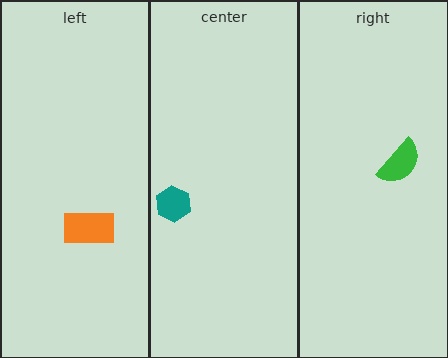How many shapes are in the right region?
1.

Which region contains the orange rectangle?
The left region.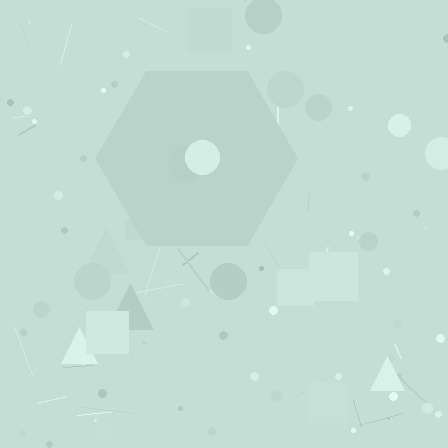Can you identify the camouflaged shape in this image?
The camouflaged shape is a hexagon.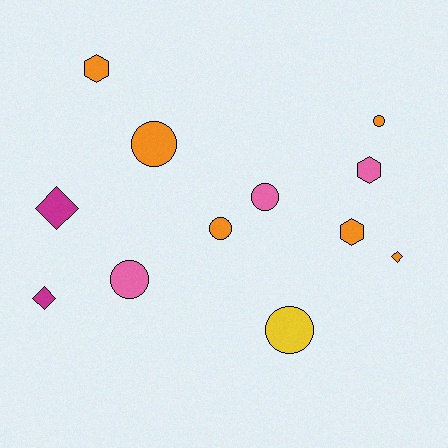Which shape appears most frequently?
Circle, with 6 objects.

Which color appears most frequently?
Orange, with 6 objects.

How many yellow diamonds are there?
There are no yellow diamonds.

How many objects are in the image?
There are 12 objects.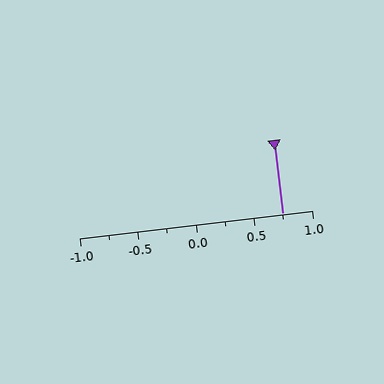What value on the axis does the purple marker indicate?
The marker indicates approximately 0.75.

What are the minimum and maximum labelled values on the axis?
The axis runs from -1.0 to 1.0.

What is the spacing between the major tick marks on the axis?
The major ticks are spaced 0.5 apart.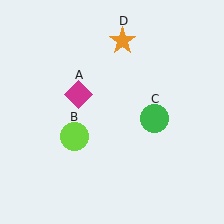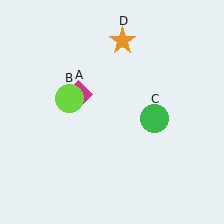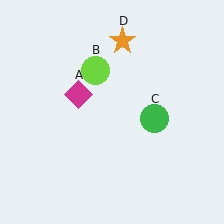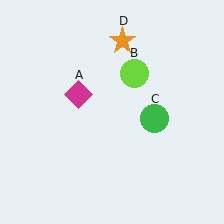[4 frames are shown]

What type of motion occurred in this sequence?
The lime circle (object B) rotated clockwise around the center of the scene.